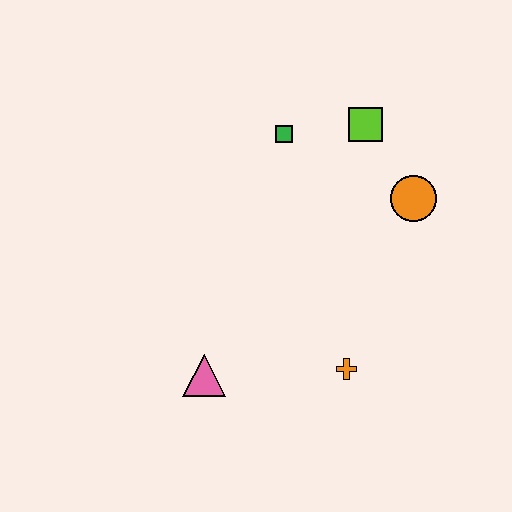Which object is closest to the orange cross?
The pink triangle is closest to the orange cross.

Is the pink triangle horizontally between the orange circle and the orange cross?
No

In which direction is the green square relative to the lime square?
The green square is to the left of the lime square.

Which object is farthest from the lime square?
The pink triangle is farthest from the lime square.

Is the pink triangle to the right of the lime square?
No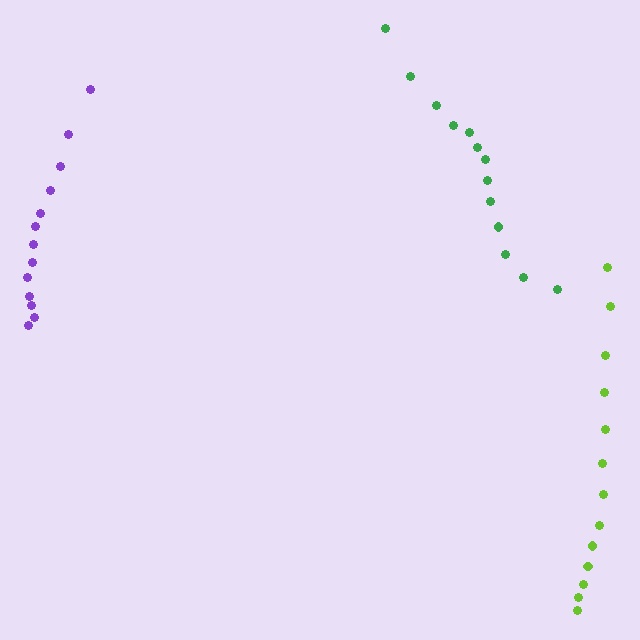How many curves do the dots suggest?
There are 3 distinct paths.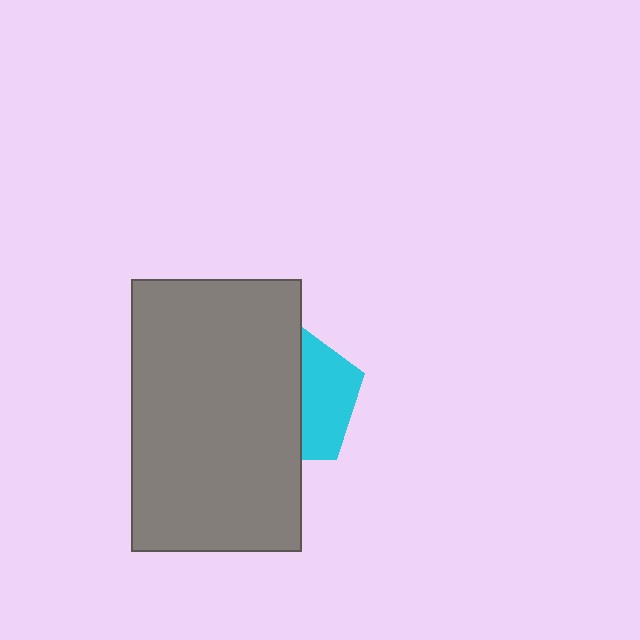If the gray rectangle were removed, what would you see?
You would see the complete cyan pentagon.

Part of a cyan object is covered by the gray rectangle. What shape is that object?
It is a pentagon.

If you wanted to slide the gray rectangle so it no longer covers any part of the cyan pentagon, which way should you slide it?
Slide it left — that is the most direct way to separate the two shapes.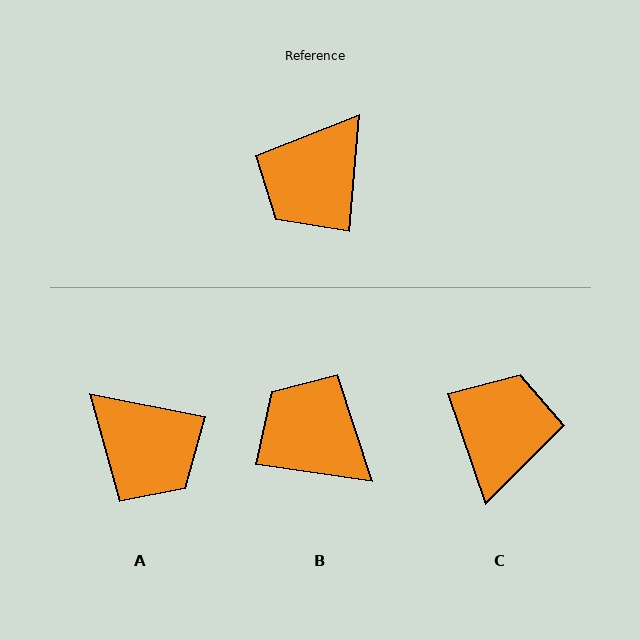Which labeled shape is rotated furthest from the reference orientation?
C, about 156 degrees away.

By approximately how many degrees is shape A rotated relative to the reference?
Approximately 84 degrees counter-clockwise.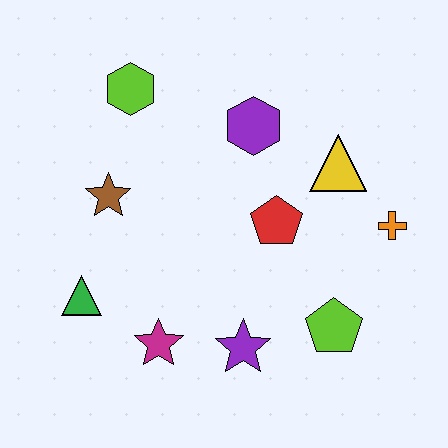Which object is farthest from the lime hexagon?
The lime pentagon is farthest from the lime hexagon.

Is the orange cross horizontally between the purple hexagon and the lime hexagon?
No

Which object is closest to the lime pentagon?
The purple star is closest to the lime pentagon.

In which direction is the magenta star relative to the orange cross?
The magenta star is to the left of the orange cross.